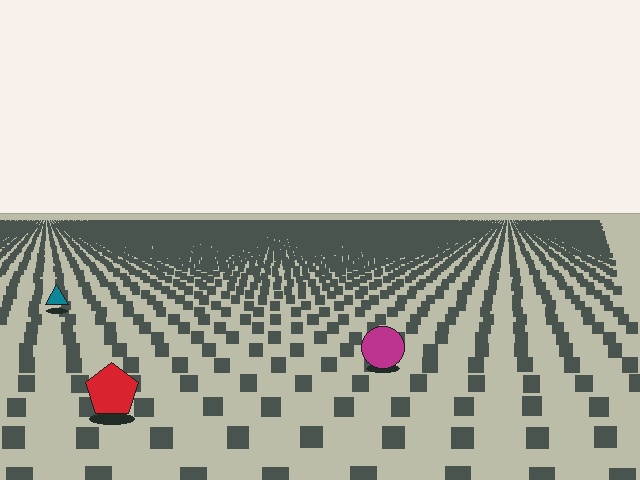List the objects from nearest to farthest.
From nearest to farthest: the red pentagon, the magenta circle, the teal triangle.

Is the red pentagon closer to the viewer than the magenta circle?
Yes. The red pentagon is closer — you can tell from the texture gradient: the ground texture is coarser near it.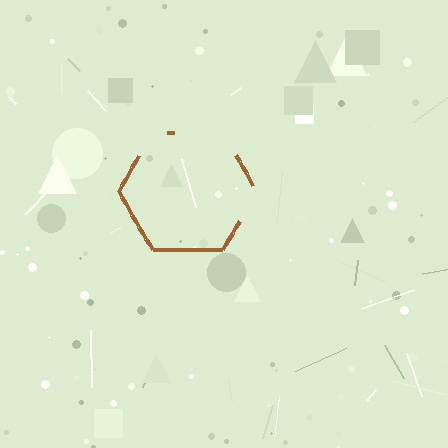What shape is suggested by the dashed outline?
The dashed outline suggests a hexagon.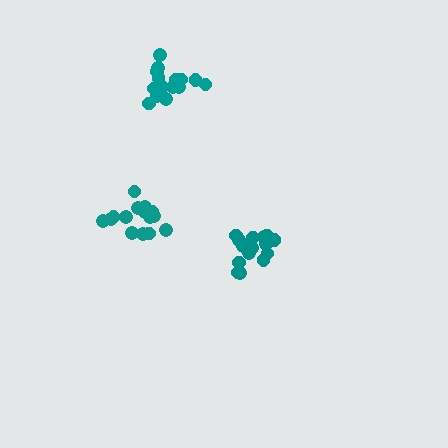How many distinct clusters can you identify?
There are 3 distinct clusters.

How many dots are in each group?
Group 1: 16 dots, Group 2: 16 dots, Group 3: 15 dots (47 total).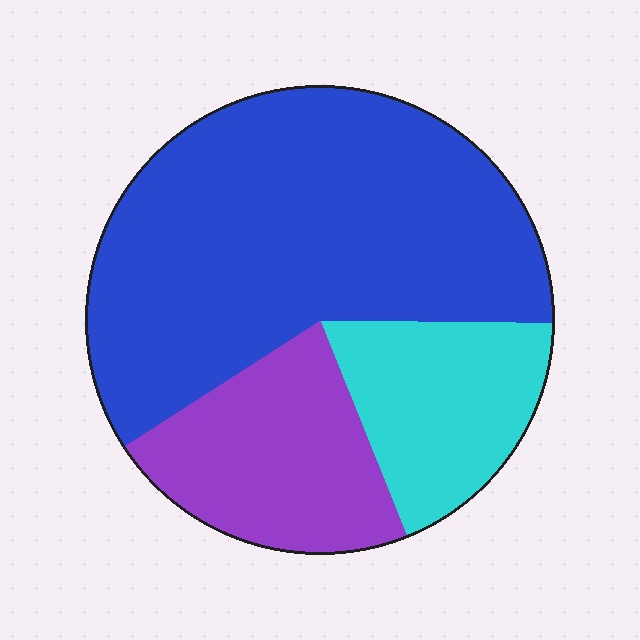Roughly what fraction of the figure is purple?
Purple takes up less than a quarter of the figure.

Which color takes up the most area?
Blue, at roughly 60%.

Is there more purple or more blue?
Blue.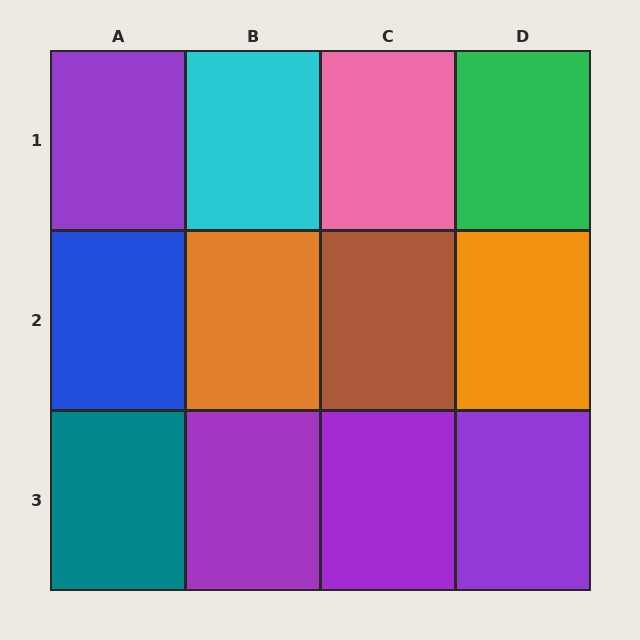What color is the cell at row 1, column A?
Purple.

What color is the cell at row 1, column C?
Pink.